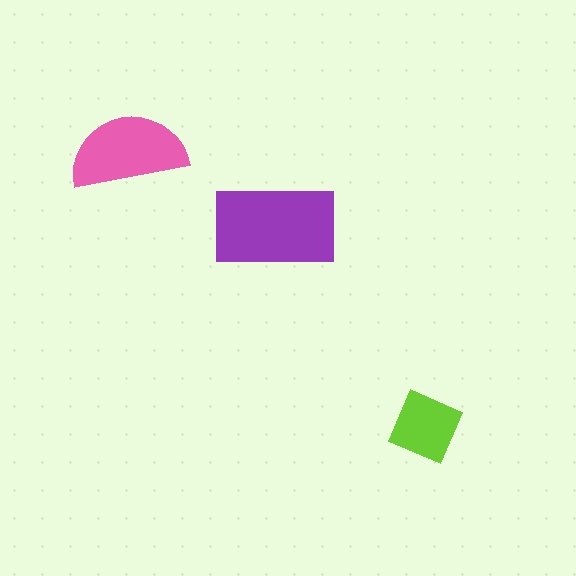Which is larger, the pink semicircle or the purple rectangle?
The purple rectangle.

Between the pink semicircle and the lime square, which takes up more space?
The pink semicircle.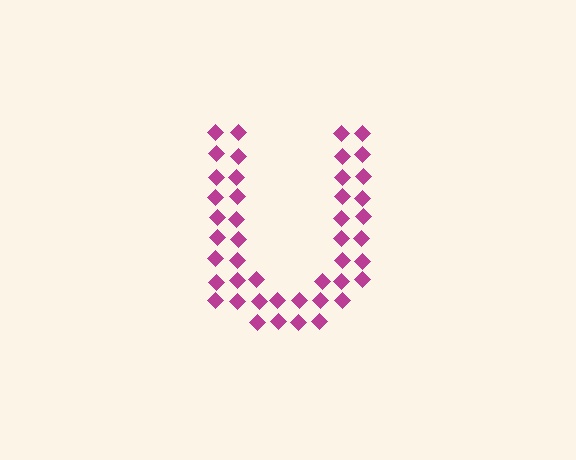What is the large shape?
The large shape is the letter U.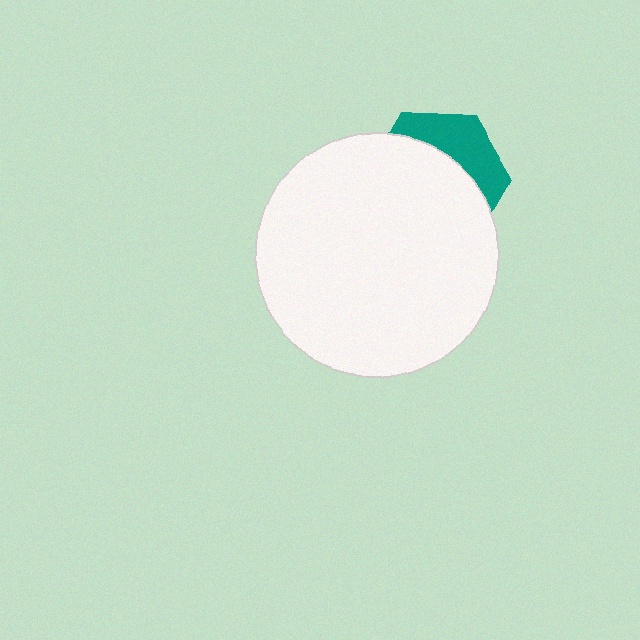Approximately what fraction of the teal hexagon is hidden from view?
Roughly 67% of the teal hexagon is hidden behind the white circle.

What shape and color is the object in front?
The object in front is a white circle.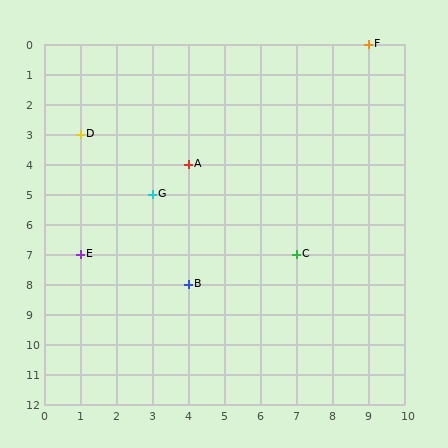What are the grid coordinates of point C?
Point C is at grid coordinates (7, 7).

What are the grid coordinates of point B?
Point B is at grid coordinates (4, 8).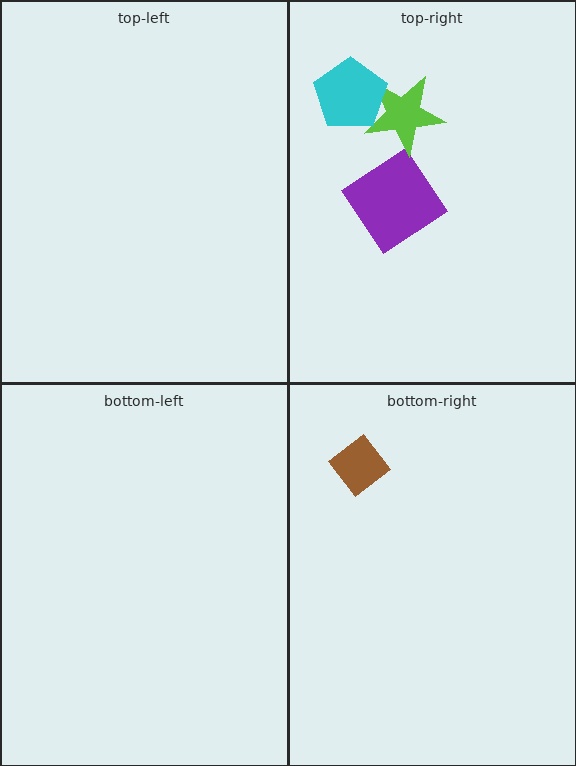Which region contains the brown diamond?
The bottom-right region.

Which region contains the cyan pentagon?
The top-right region.